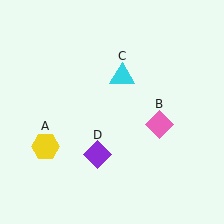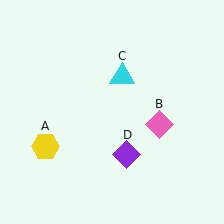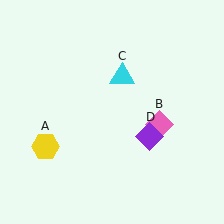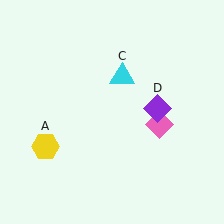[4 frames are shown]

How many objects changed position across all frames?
1 object changed position: purple diamond (object D).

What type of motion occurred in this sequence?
The purple diamond (object D) rotated counterclockwise around the center of the scene.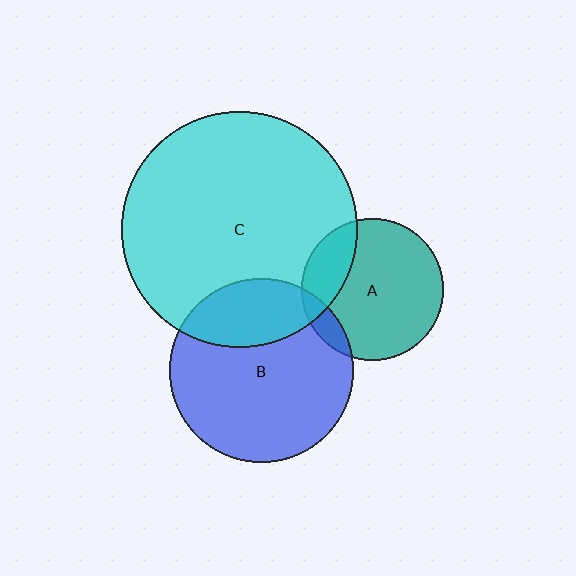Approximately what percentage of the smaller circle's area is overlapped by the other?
Approximately 10%.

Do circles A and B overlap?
Yes.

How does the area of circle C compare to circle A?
Approximately 2.8 times.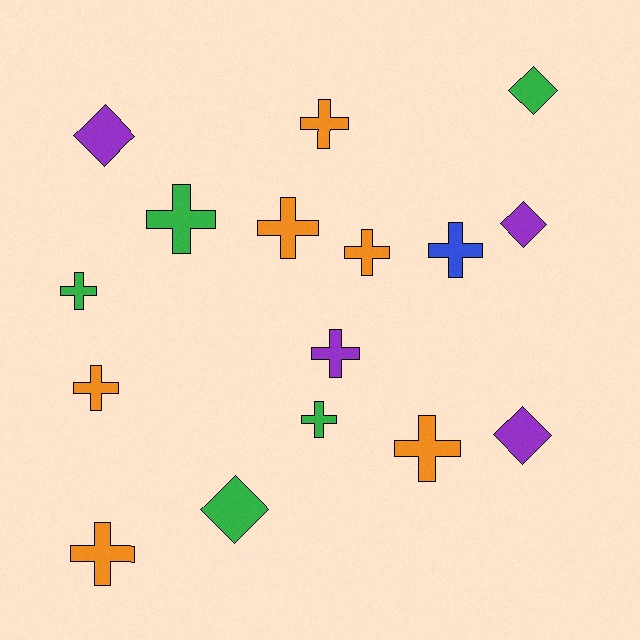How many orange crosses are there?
There are 6 orange crosses.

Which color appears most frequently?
Orange, with 6 objects.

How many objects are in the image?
There are 16 objects.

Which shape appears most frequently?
Cross, with 11 objects.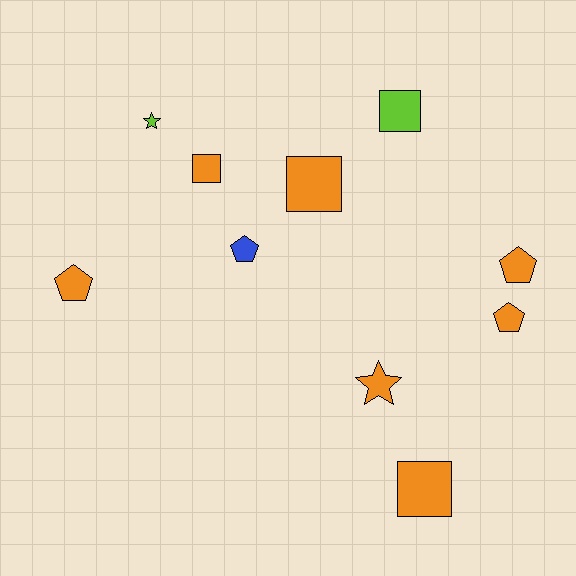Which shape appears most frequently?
Pentagon, with 4 objects.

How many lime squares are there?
There is 1 lime square.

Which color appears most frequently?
Orange, with 7 objects.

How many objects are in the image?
There are 10 objects.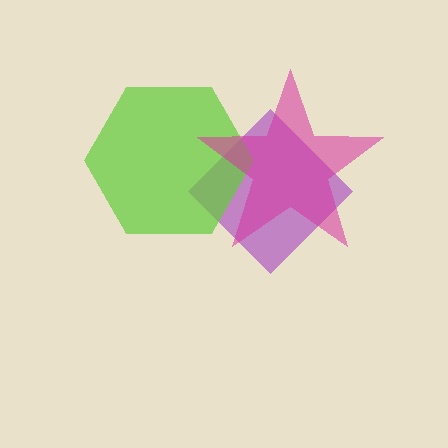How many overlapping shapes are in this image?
There are 3 overlapping shapes in the image.